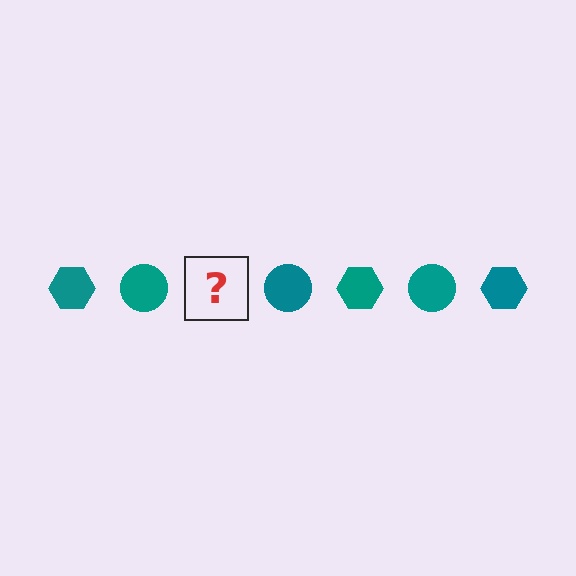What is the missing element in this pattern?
The missing element is a teal hexagon.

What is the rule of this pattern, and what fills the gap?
The rule is that the pattern cycles through hexagon, circle shapes in teal. The gap should be filled with a teal hexagon.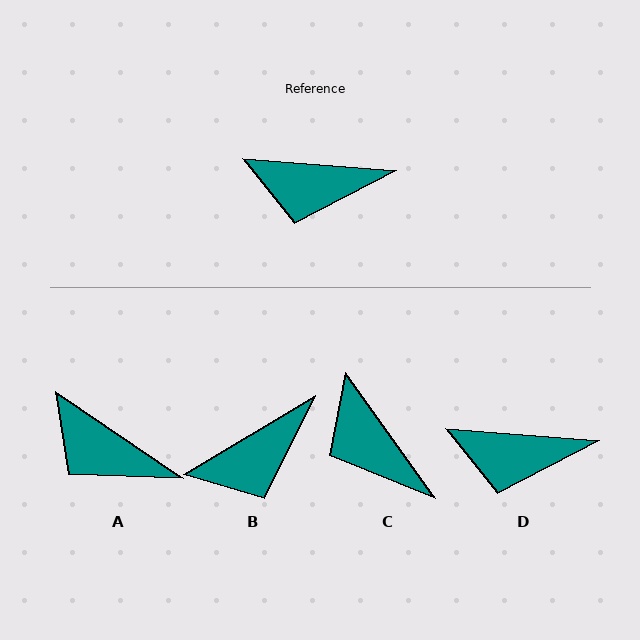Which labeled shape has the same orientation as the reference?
D.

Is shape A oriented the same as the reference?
No, it is off by about 30 degrees.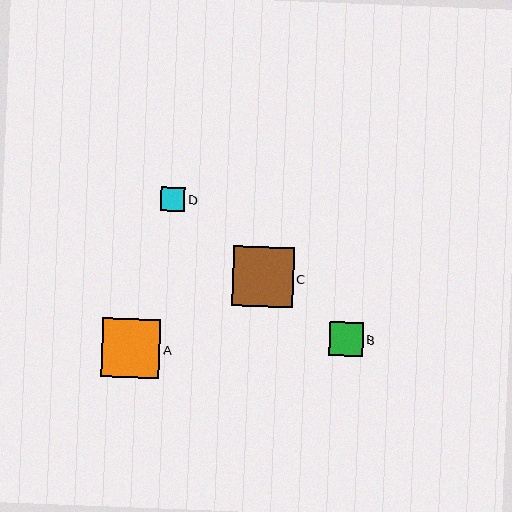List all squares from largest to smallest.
From largest to smallest: C, A, B, D.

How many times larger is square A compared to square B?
Square A is approximately 1.7 times the size of square B.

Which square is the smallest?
Square D is the smallest with a size of approximately 24 pixels.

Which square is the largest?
Square C is the largest with a size of approximately 61 pixels.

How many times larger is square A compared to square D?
Square A is approximately 2.4 times the size of square D.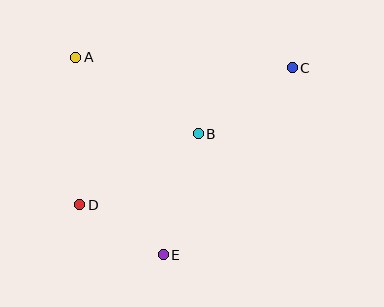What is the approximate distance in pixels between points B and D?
The distance between B and D is approximately 138 pixels.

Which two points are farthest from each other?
Points C and D are farthest from each other.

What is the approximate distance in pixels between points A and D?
The distance between A and D is approximately 147 pixels.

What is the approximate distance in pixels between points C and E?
The distance between C and E is approximately 227 pixels.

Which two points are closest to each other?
Points D and E are closest to each other.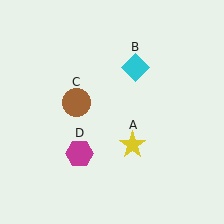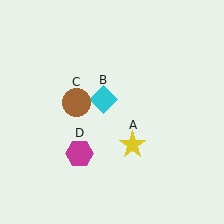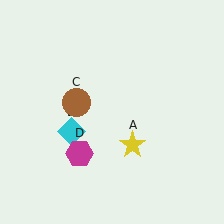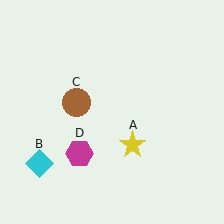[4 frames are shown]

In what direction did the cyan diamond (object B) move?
The cyan diamond (object B) moved down and to the left.